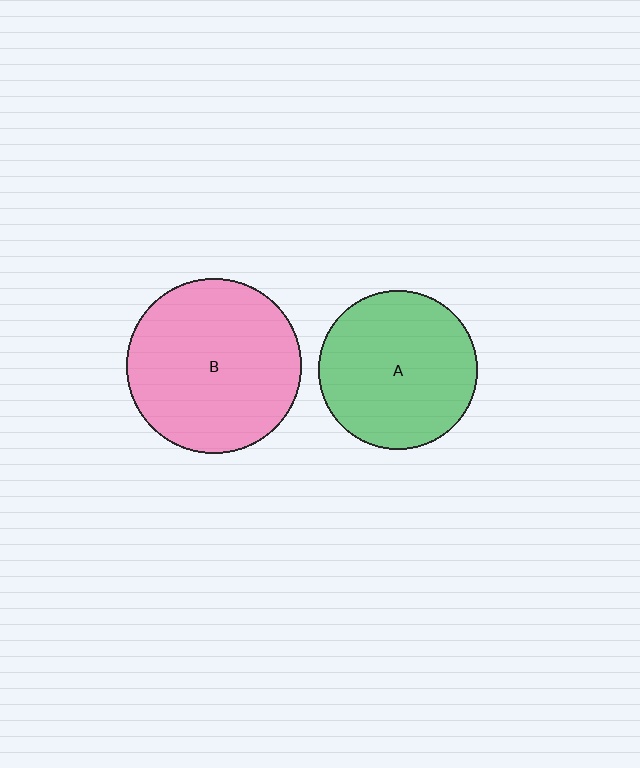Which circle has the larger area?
Circle B (pink).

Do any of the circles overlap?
No, none of the circles overlap.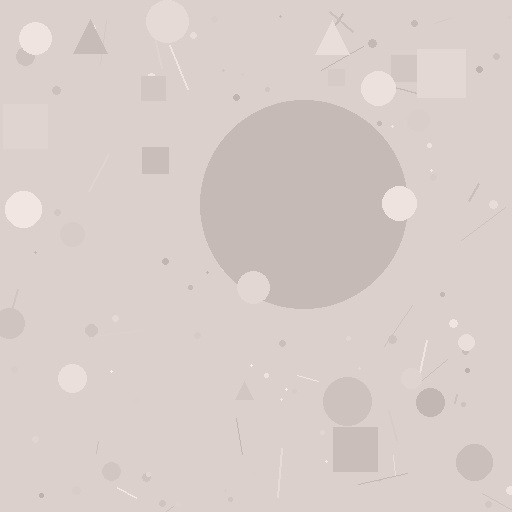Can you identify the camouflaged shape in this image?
The camouflaged shape is a circle.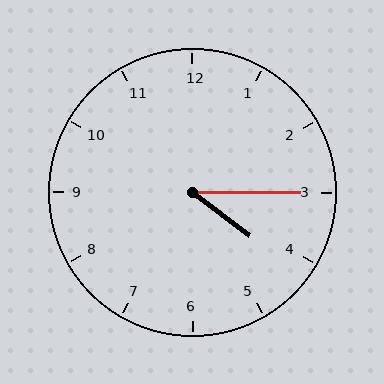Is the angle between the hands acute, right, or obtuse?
It is acute.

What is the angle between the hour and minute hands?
Approximately 38 degrees.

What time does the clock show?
4:15.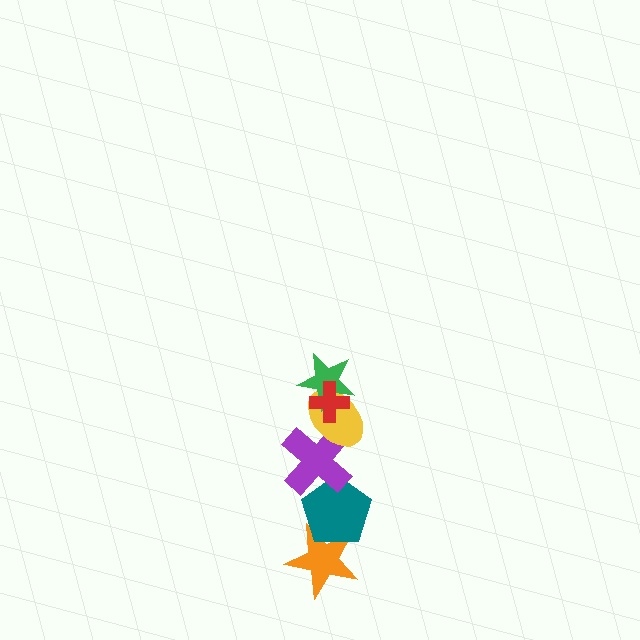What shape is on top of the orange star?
The teal pentagon is on top of the orange star.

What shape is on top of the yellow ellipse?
The green star is on top of the yellow ellipse.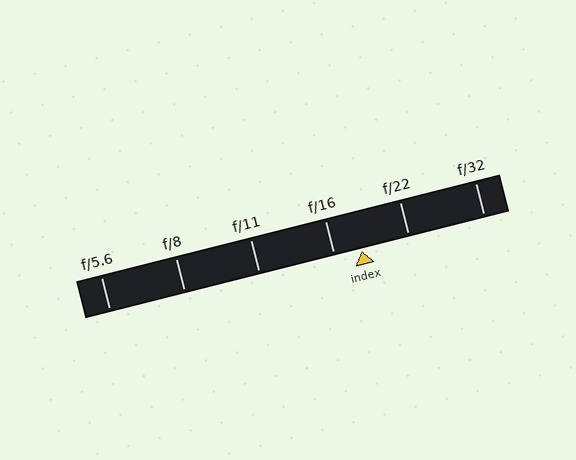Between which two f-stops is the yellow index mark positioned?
The index mark is between f/16 and f/22.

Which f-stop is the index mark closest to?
The index mark is closest to f/16.